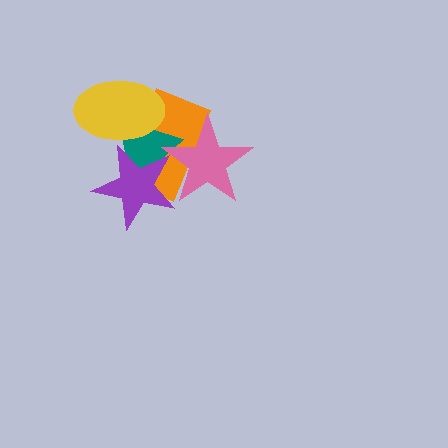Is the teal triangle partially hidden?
Yes, it is partially covered by another shape.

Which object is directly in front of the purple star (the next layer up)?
The yellow ellipse is directly in front of the purple star.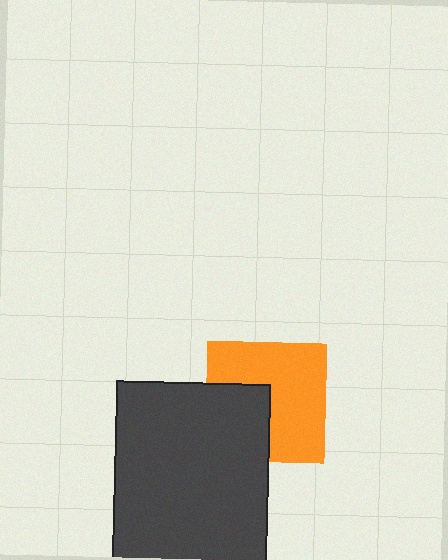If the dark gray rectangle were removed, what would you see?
You would see the complete orange square.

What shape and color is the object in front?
The object in front is a dark gray rectangle.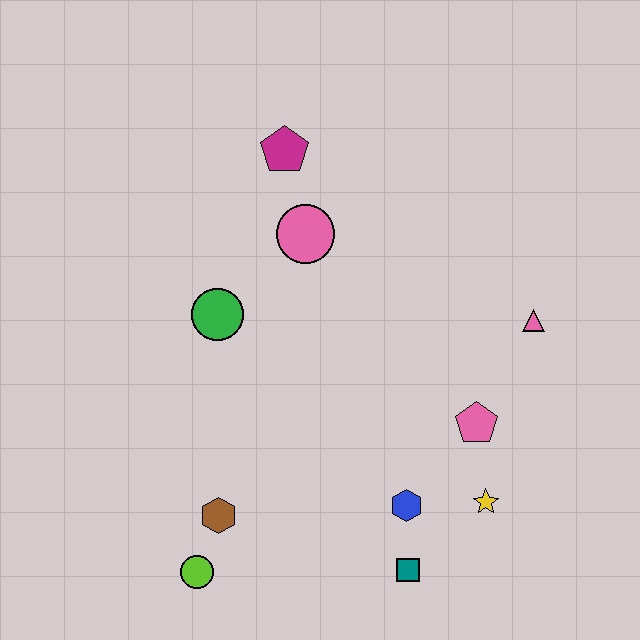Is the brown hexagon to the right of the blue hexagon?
No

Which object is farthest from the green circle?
The yellow star is farthest from the green circle.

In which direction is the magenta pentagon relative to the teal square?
The magenta pentagon is above the teal square.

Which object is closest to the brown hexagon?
The lime circle is closest to the brown hexagon.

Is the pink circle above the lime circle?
Yes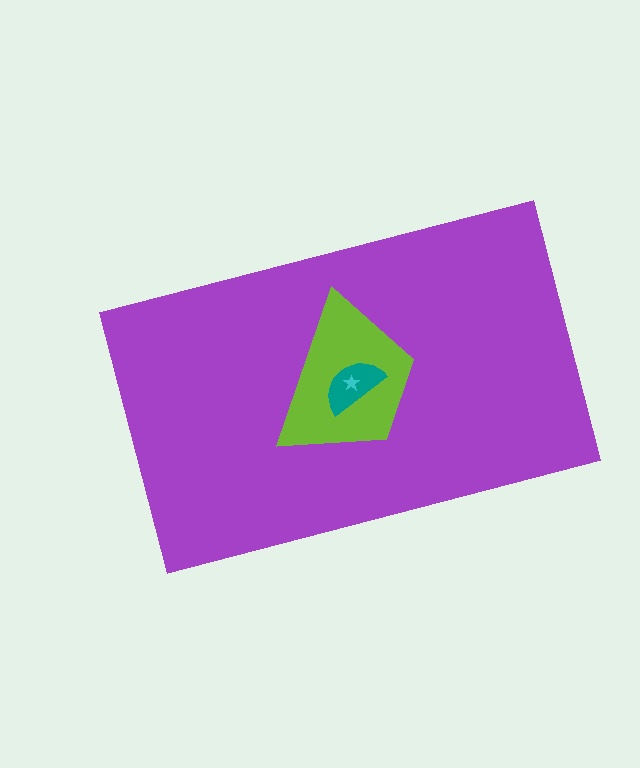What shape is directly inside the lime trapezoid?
The teal semicircle.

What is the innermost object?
The cyan star.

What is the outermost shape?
The purple rectangle.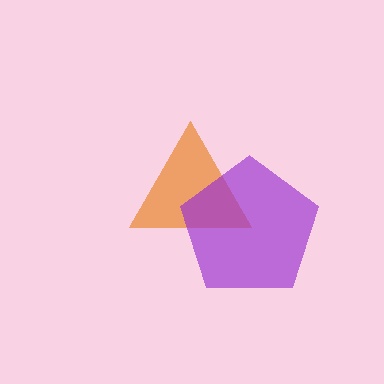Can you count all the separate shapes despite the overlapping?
Yes, there are 2 separate shapes.